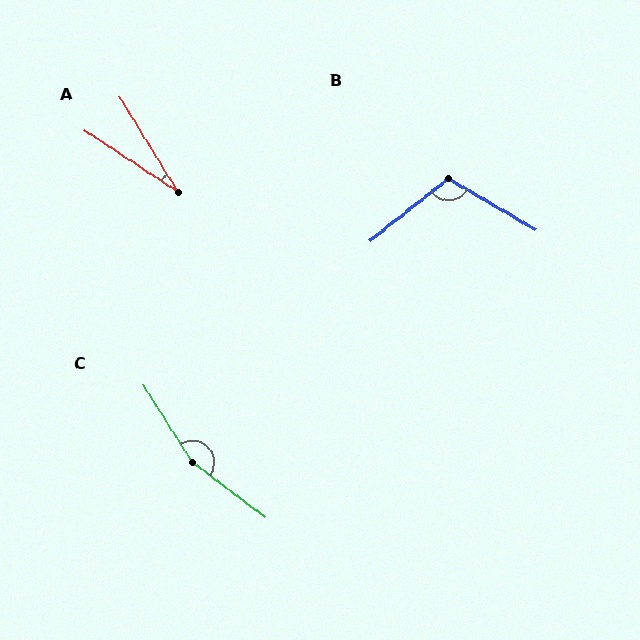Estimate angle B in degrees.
Approximately 111 degrees.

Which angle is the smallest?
A, at approximately 25 degrees.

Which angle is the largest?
C, at approximately 159 degrees.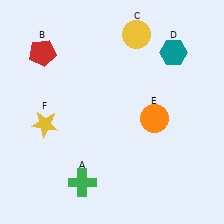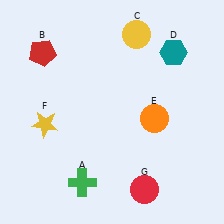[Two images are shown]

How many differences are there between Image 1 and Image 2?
There is 1 difference between the two images.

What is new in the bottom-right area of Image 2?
A red circle (G) was added in the bottom-right area of Image 2.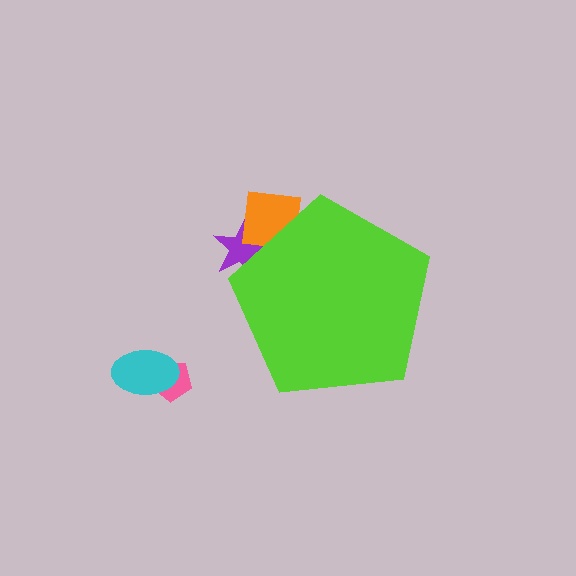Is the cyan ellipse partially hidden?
No, the cyan ellipse is fully visible.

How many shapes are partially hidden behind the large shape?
2 shapes are partially hidden.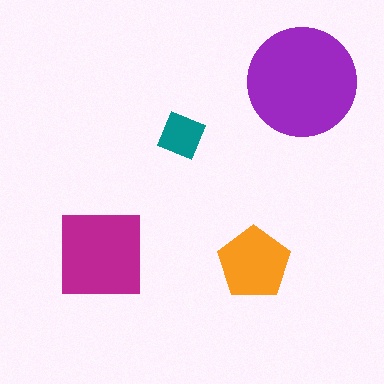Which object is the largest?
The purple circle.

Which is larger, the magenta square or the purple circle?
The purple circle.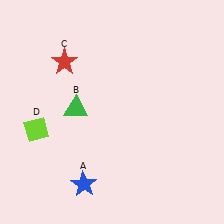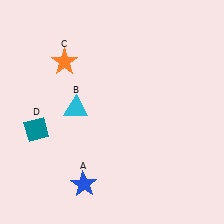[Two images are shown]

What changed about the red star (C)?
In Image 1, C is red. In Image 2, it changed to orange.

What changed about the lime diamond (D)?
In Image 1, D is lime. In Image 2, it changed to teal.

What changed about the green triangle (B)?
In Image 1, B is green. In Image 2, it changed to cyan.